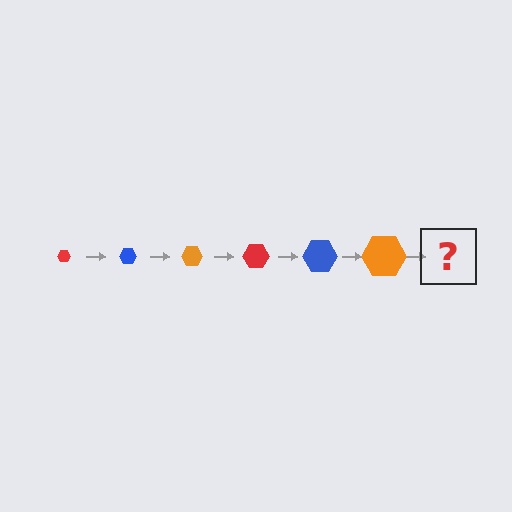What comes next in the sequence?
The next element should be a red hexagon, larger than the previous one.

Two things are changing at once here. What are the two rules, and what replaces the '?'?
The two rules are that the hexagon grows larger each step and the color cycles through red, blue, and orange. The '?' should be a red hexagon, larger than the previous one.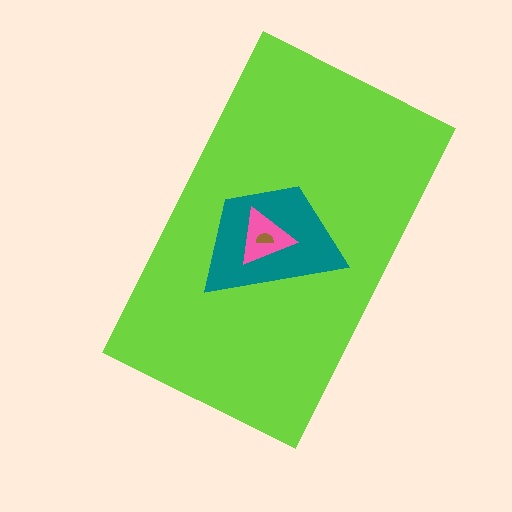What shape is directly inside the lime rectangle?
The teal trapezoid.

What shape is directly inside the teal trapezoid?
The pink triangle.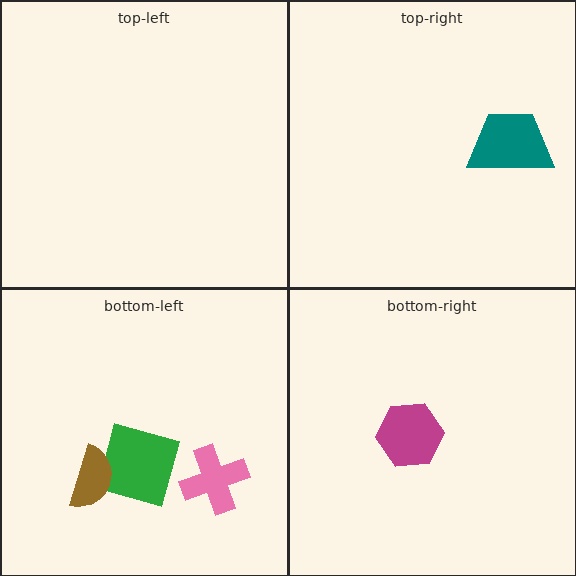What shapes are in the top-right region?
The teal trapezoid.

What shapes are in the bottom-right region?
The magenta hexagon.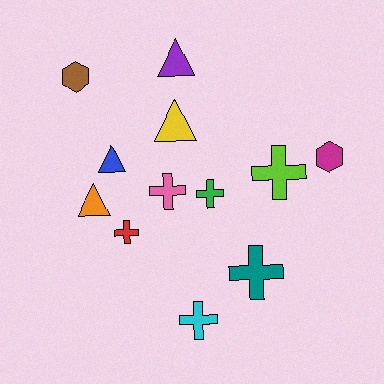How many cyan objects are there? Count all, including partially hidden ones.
There is 1 cyan object.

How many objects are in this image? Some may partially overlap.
There are 12 objects.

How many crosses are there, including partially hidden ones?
There are 6 crosses.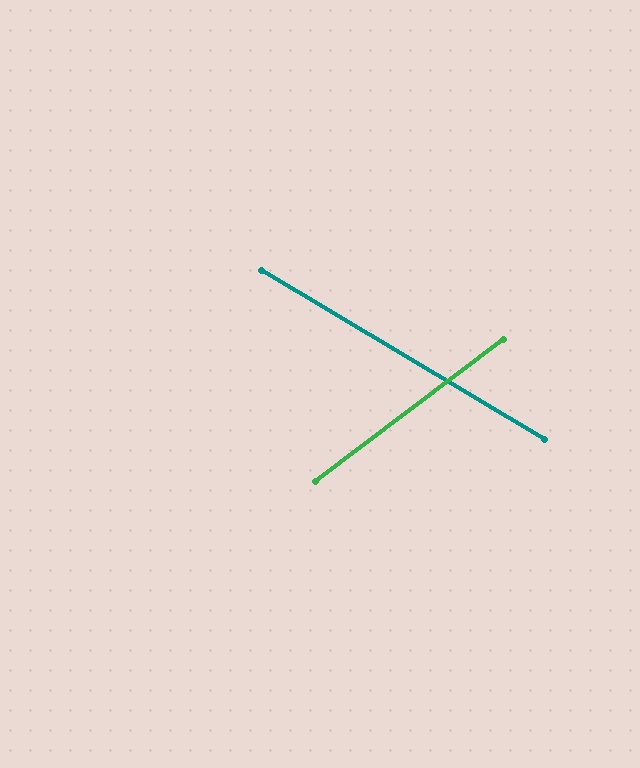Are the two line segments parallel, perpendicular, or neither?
Neither parallel nor perpendicular — they differ by about 68°.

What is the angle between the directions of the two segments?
Approximately 68 degrees.